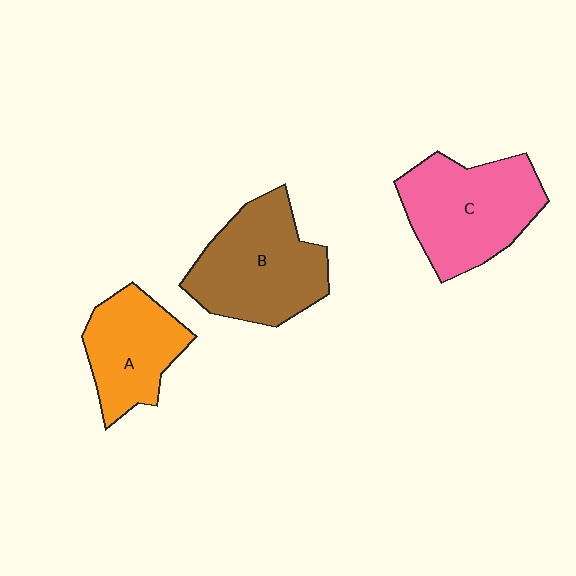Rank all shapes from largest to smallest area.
From largest to smallest: B (brown), C (pink), A (orange).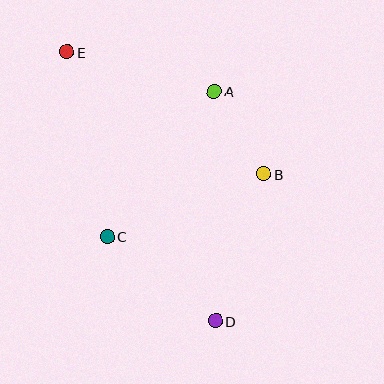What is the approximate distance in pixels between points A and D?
The distance between A and D is approximately 230 pixels.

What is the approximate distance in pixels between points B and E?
The distance between B and E is approximately 231 pixels.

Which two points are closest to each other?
Points A and B are closest to each other.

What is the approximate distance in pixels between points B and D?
The distance between B and D is approximately 155 pixels.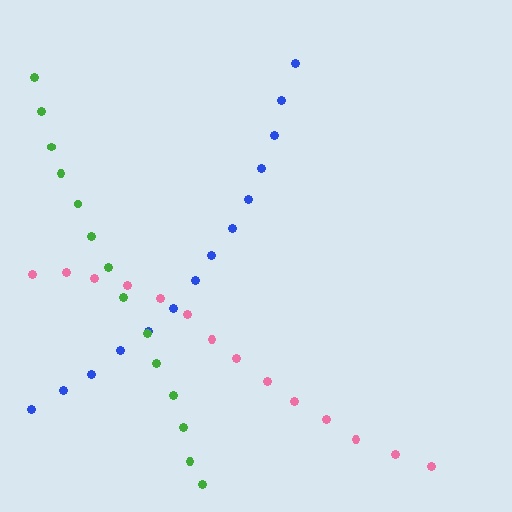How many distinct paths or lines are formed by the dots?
There are 3 distinct paths.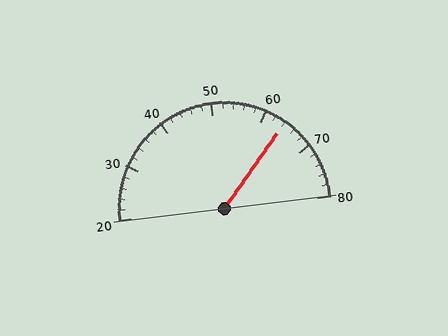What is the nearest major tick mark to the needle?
The nearest major tick mark is 60.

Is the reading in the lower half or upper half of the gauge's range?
The reading is in the upper half of the range (20 to 80).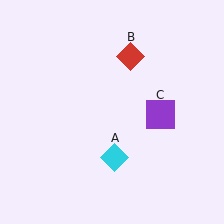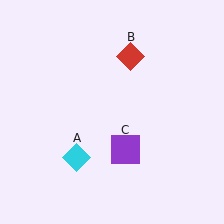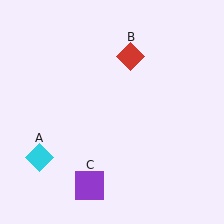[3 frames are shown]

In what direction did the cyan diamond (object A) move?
The cyan diamond (object A) moved left.